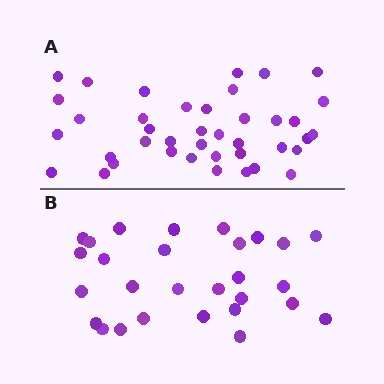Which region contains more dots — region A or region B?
Region A (the top region) has more dots.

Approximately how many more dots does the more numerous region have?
Region A has roughly 12 or so more dots than region B.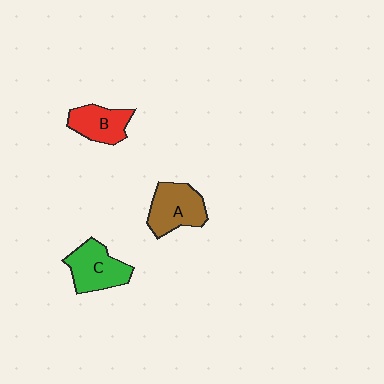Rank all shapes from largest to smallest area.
From largest to smallest: A (brown), C (green), B (red).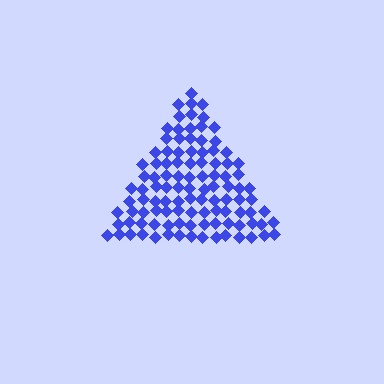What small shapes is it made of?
It is made of small diamonds.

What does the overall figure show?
The overall figure shows a triangle.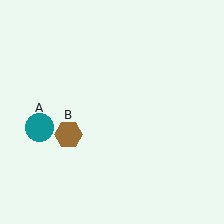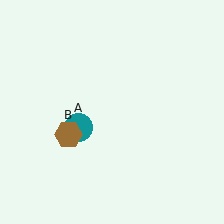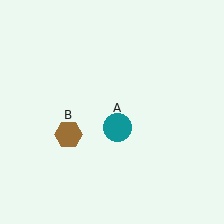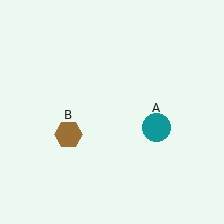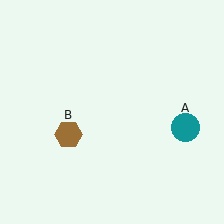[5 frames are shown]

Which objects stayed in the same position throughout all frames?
Brown hexagon (object B) remained stationary.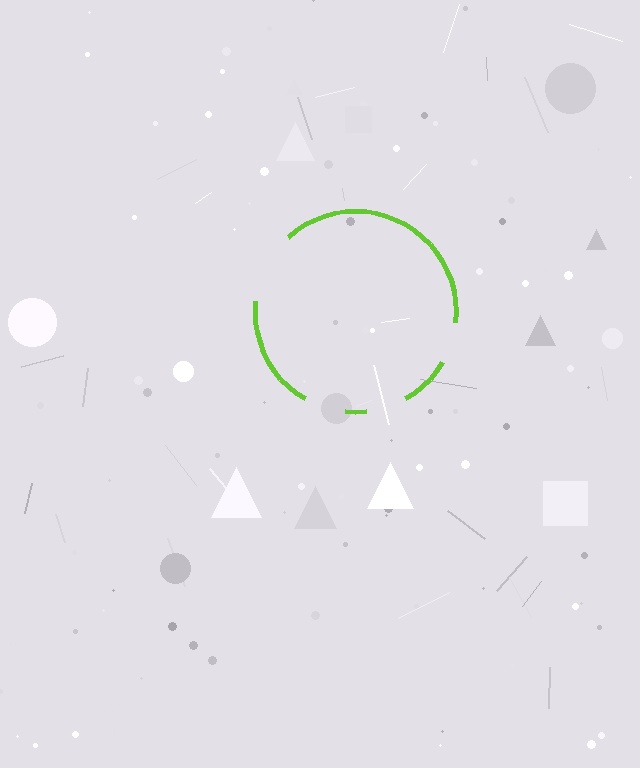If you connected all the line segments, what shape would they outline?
They would outline a circle.